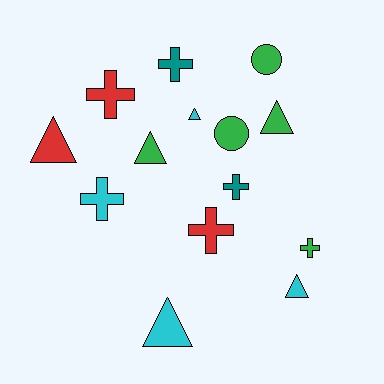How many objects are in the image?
There are 14 objects.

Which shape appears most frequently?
Triangle, with 6 objects.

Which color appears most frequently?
Green, with 5 objects.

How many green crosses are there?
There is 1 green cross.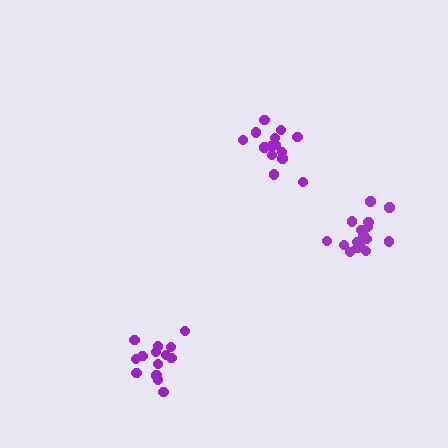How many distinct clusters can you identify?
There are 3 distinct clusters.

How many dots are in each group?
Group 1: 14 dots, Group 2: 16 dots, Group 3: 15 dots (45 total).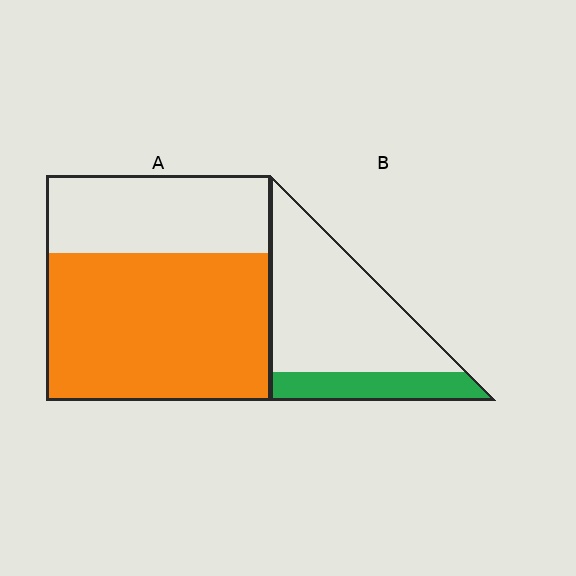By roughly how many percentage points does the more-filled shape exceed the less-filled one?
By roughly 40 percentage points (A over B).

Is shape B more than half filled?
No.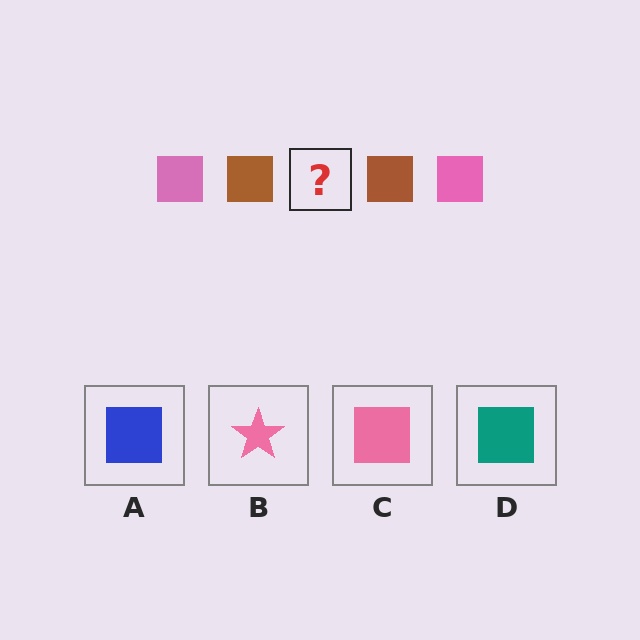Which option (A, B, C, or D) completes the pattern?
C.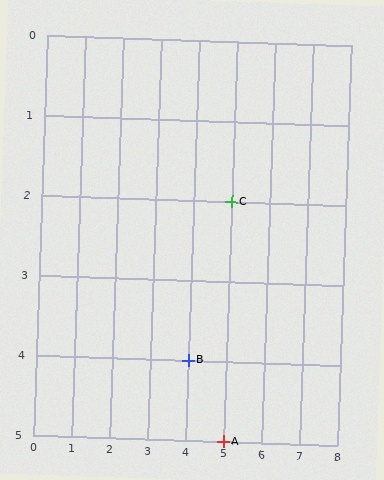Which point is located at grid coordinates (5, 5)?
Point A is at (5, 5).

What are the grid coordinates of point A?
Point A is at grid coordinates (5, 5).